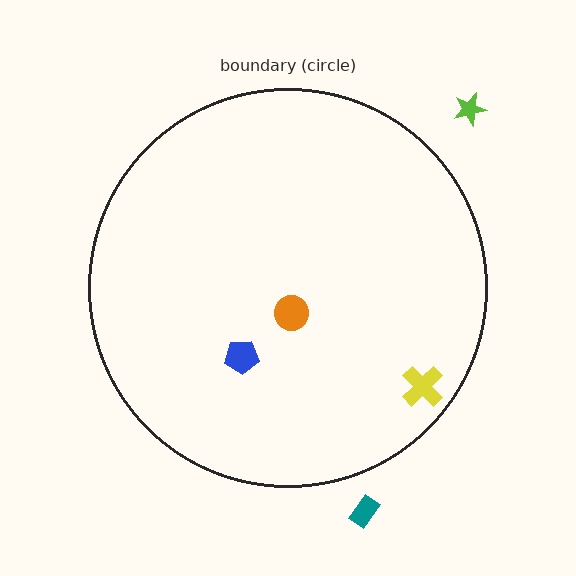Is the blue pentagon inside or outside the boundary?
Inside.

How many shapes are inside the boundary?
3 inside, 2 outside.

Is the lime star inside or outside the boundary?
Outside.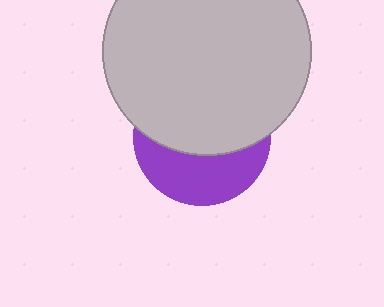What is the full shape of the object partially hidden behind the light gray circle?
The partially hidden object is a purple circle.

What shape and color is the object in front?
The object in front is a light gray circle.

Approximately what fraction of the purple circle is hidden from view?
Roughly 60% of the purple circle is hidden behind the light gray circle.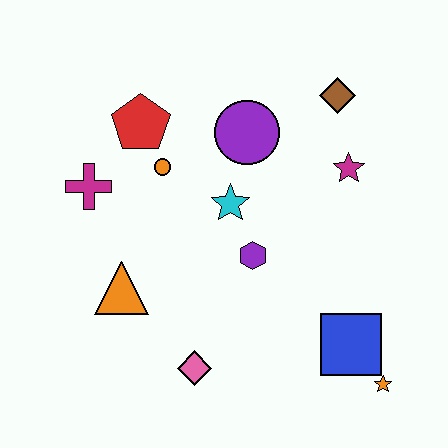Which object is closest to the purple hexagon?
The cyan star is closest to the purple hexagon.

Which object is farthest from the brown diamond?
The pink diamond is farthest from the brown diamond.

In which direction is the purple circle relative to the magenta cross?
The purple circle is to the right of the magenta cross.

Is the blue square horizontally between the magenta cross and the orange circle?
No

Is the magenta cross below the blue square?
No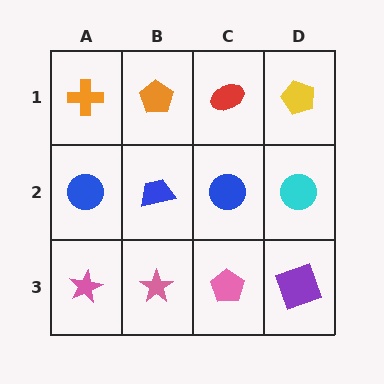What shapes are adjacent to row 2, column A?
An orange cross (row 1, column A), a pink star (row 3, column A), a blue trapezoid (row 2, column B).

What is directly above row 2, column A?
An orange cross.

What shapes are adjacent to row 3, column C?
A blue circle (row 2, column C), a pink star (row 3, column B), a purple square (row 3, column D).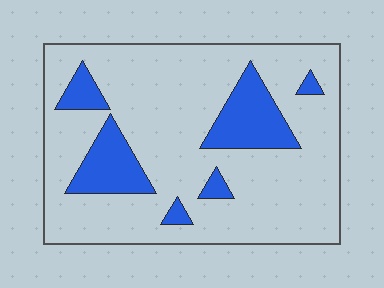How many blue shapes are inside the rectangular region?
6.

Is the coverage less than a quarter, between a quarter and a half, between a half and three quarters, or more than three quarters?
Less than a quarter.